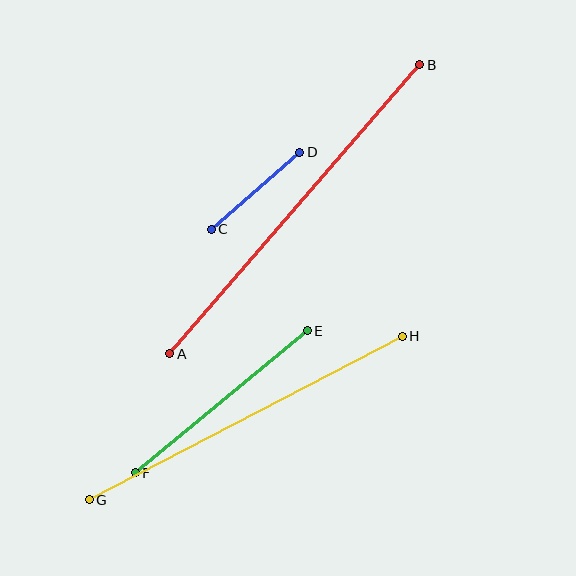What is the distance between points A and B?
The distance is approximately 382 pixels.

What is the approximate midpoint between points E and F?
The midpoint is at approximately (221, 402) pixels.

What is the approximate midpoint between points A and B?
The midpoint is at approximately (295, 209) pixels.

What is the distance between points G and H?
The distance is approximately 353 pixels.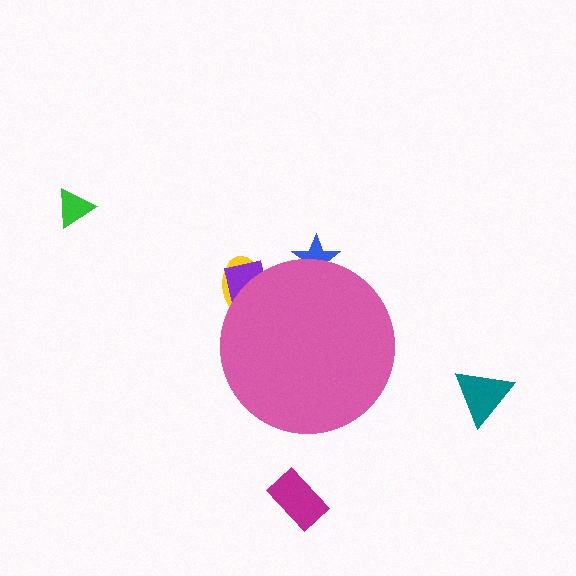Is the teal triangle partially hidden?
No, the teal triangle is fully visible.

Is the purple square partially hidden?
Yes, the purple square is partially hidden behind the pink circle.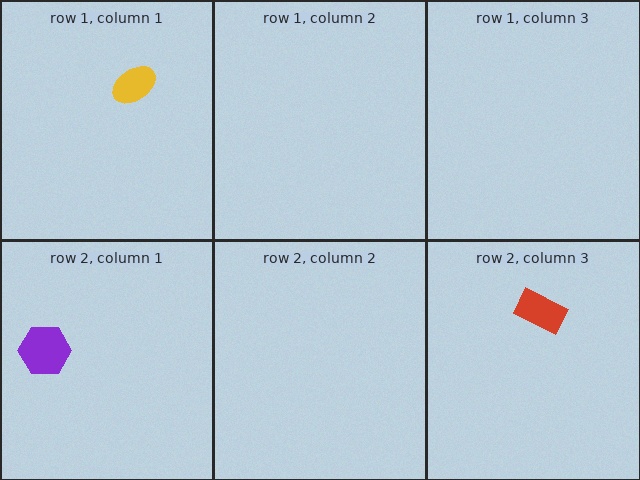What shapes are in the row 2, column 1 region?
The purple hexagon.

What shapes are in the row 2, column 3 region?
The red rectangle.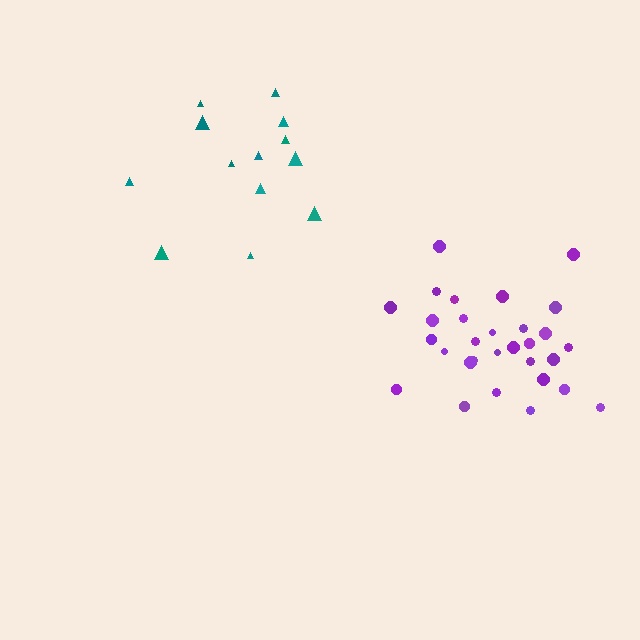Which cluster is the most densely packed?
Purple.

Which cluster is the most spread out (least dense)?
Teal.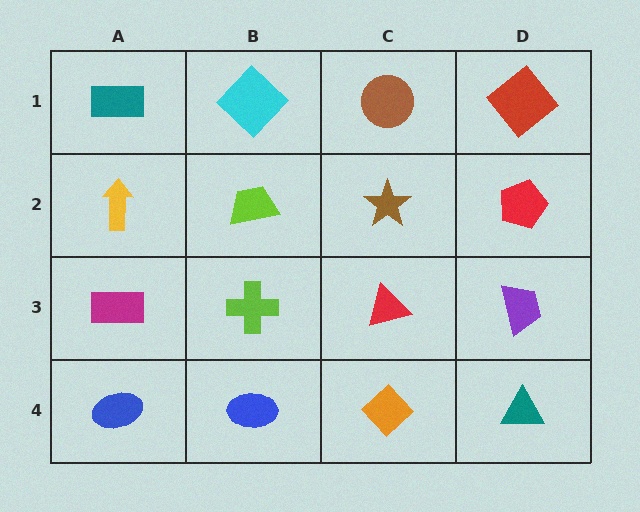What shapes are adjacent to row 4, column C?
A red triangle (row 3, column C), a blue ellipse (row 4, column B), a teal triangle (row 4, column D).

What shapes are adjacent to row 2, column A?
A teal rectangle (row 1, column A), a magenta rectangle (row 3, column A), a lime trapezoid (row 2, column B).